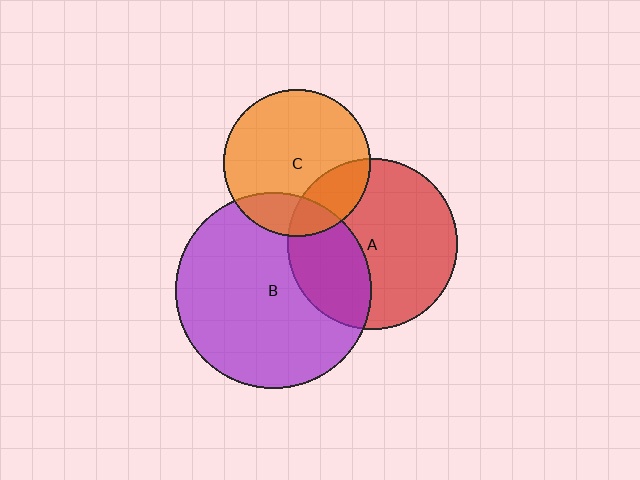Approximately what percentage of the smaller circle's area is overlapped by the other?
Approximately 20%.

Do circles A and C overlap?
Yes.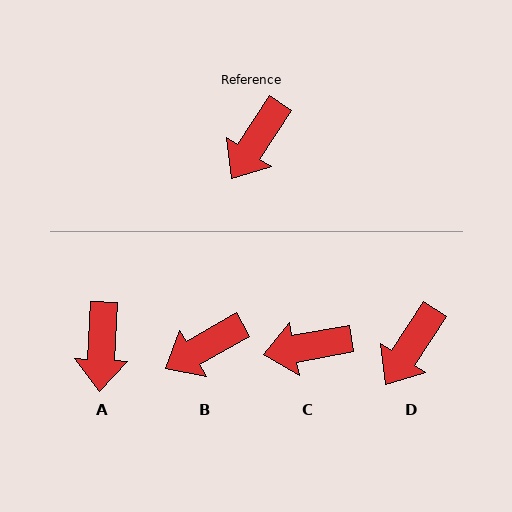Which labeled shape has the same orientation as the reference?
D.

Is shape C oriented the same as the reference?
No, it is off by about 46 degrees.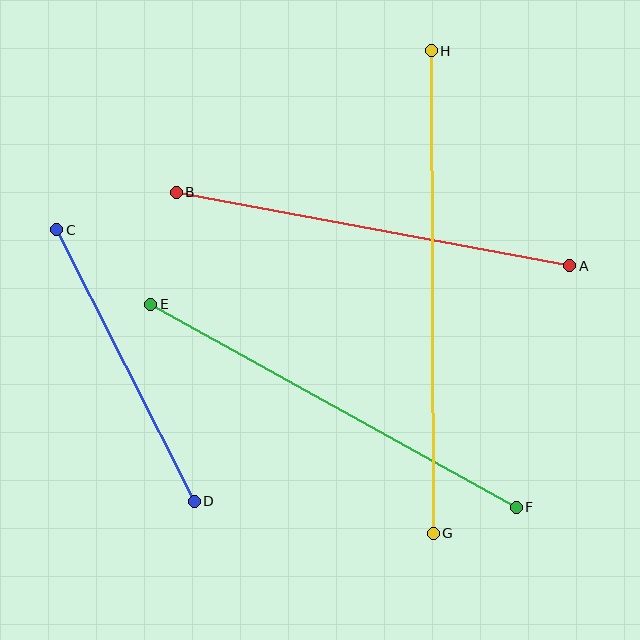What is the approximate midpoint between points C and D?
The midpoint is at approximately (126, 366) pixels.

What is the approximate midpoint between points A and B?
The midpoint is at approximately (373, 229) pixels.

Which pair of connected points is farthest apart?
Points G and H are farthest apart.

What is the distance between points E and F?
The distance is approximately 418 pixels.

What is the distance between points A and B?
The distance is approximately 400 pixels.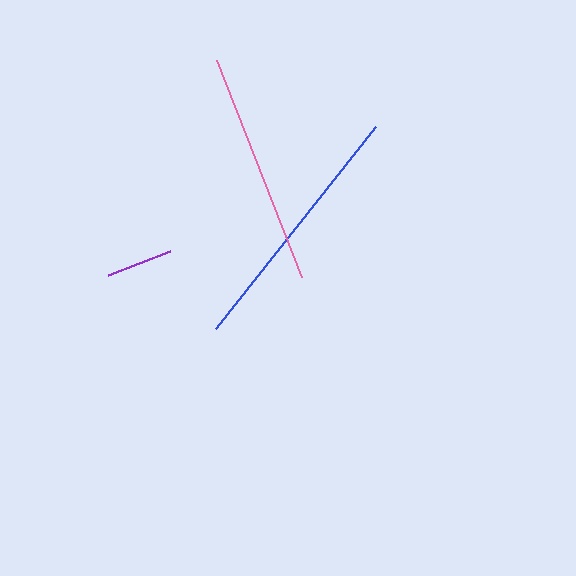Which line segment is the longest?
The blue line is the longest at approximately 258 pixels.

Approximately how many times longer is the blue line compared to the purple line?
The blue line is approximately 3.9 times the length of the purple line.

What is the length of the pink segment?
The pink segment is approximately 233 pixels long.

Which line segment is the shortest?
The purple line is the shortest at approximately 66 pixels.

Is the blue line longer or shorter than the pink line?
The blue line is longer than the pink line.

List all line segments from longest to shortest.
From longest to shortest: blue, pink, purple.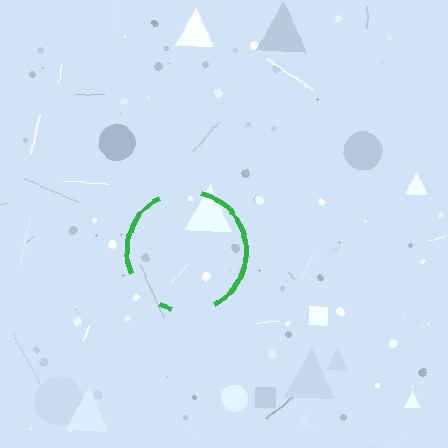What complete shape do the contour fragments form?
The contour fragments form a circle.